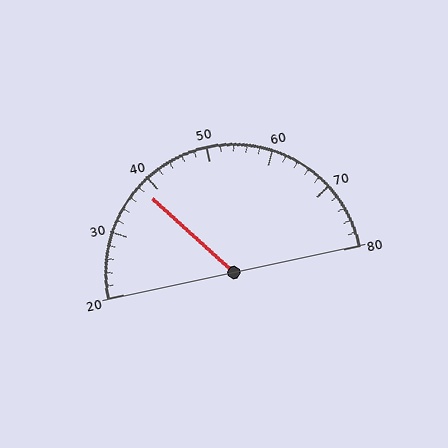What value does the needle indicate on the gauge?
The needle indicates approximately 38.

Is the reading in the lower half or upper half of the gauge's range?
The reading is in the lower half of the range (20 to 80).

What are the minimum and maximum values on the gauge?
The gauge ranges from 20 to 80.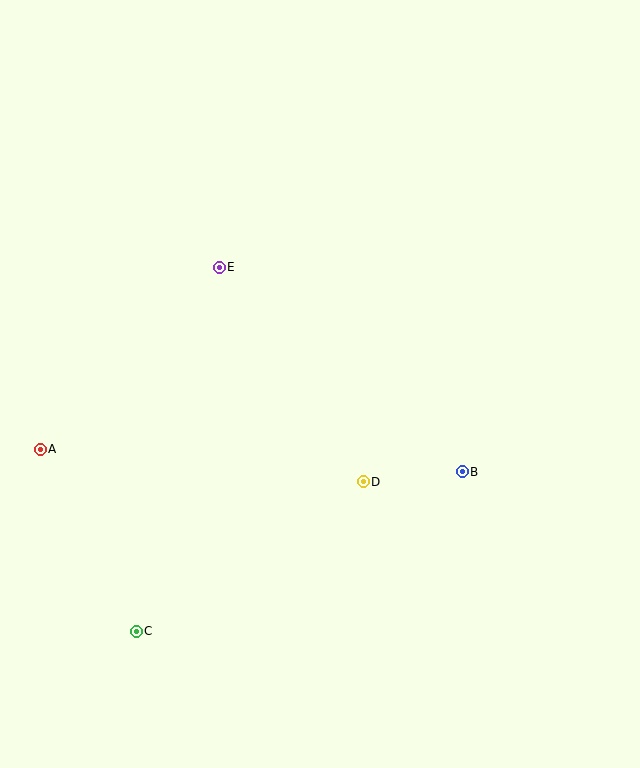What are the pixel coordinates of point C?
Point C is at (136, 631).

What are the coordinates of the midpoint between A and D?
The midpoint between A and D is at (202, 466).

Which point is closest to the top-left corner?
Point E is closest to the top-left corner.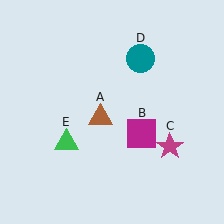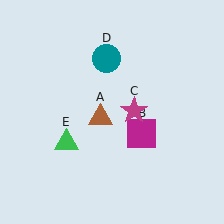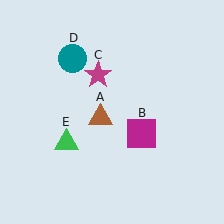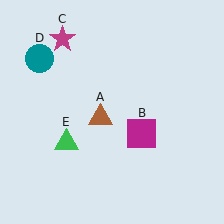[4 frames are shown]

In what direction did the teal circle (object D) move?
The teal circle (object D) moved left.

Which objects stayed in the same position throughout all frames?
Brown triangle (object A) and magenta square (object B) and green triangle (object E) remained stationary.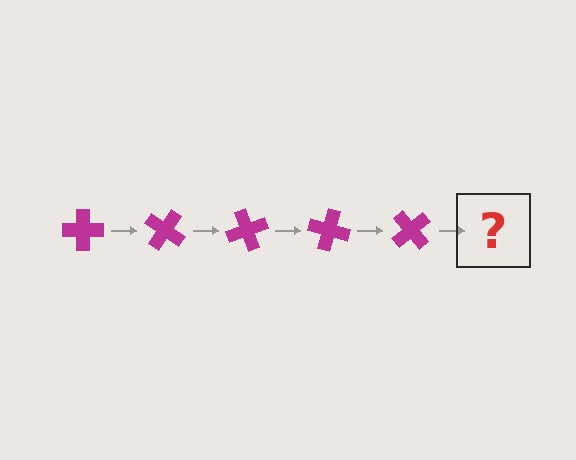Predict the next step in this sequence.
The next step is a magenta cross rotated 175 degrees.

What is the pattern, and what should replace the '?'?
The pattern is that the cross rotates 35 degrees each step. The '?' should be a magenta cross rotated 175 degrees.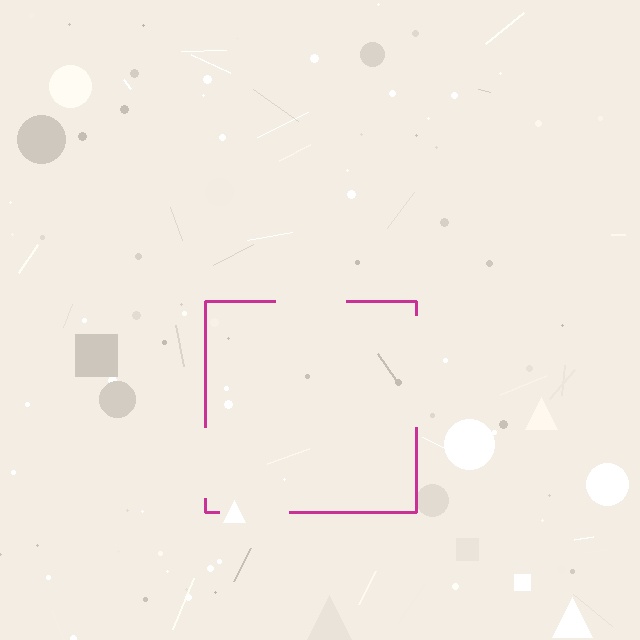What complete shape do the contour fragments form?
The contour fragments form a square.